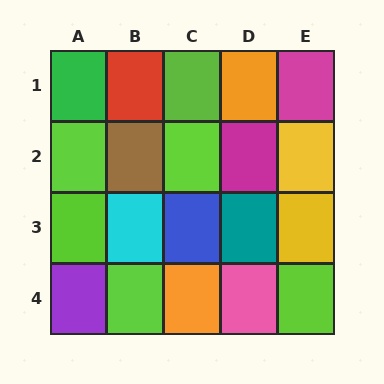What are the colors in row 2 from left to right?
Lime, brown, lime, magenta, yellow.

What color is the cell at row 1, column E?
Magenta.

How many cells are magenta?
2 cells are magenta.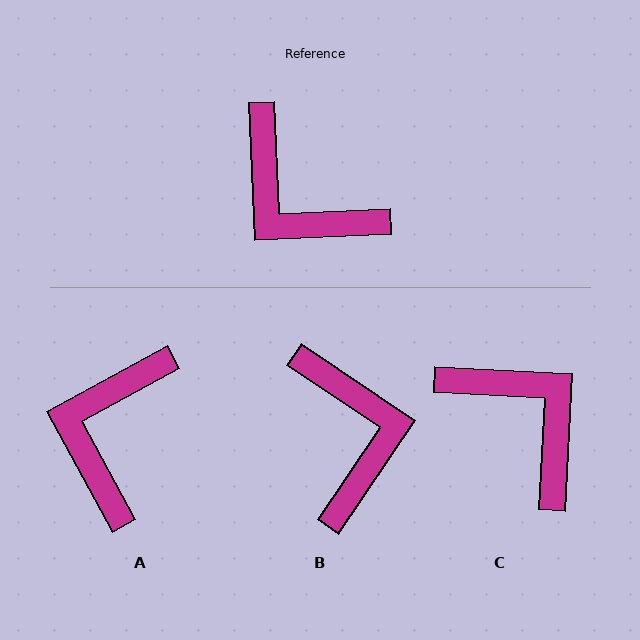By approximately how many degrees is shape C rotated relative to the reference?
Approximately 175 degrees counter-clockwise.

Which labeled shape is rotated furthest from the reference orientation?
C, about 175 degrees away.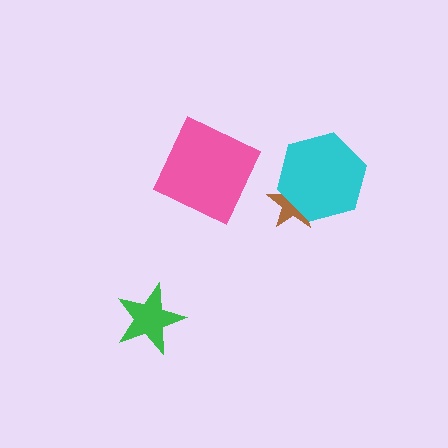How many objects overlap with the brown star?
1 object overlaps with the brown star.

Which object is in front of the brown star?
The cyan hexagon is in front of the brown star.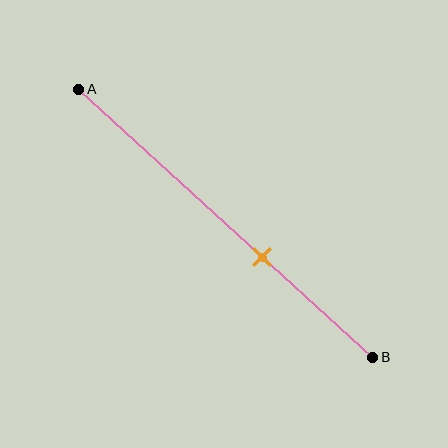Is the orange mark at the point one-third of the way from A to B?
No, the mark is at about 65% from A, not at the 33% one-third point.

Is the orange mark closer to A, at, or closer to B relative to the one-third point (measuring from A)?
The orange mark is closer to point B than the one-third point of segment AB.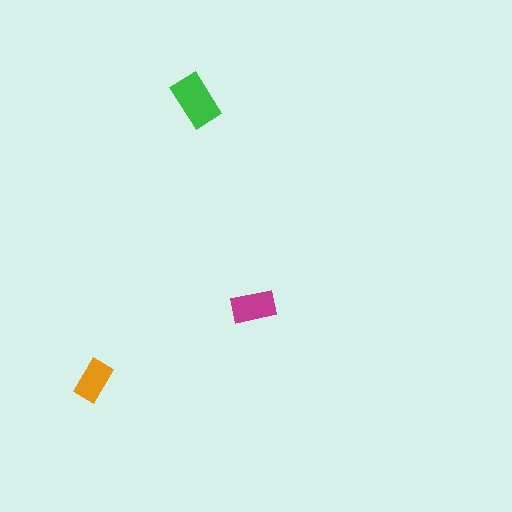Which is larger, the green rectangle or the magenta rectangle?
The green one.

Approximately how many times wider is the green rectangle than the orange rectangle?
About 1.5 times wider.